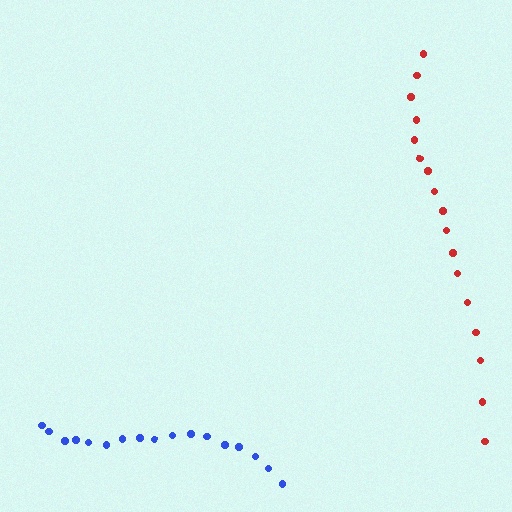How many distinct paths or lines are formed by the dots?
There are 2 distinct paths.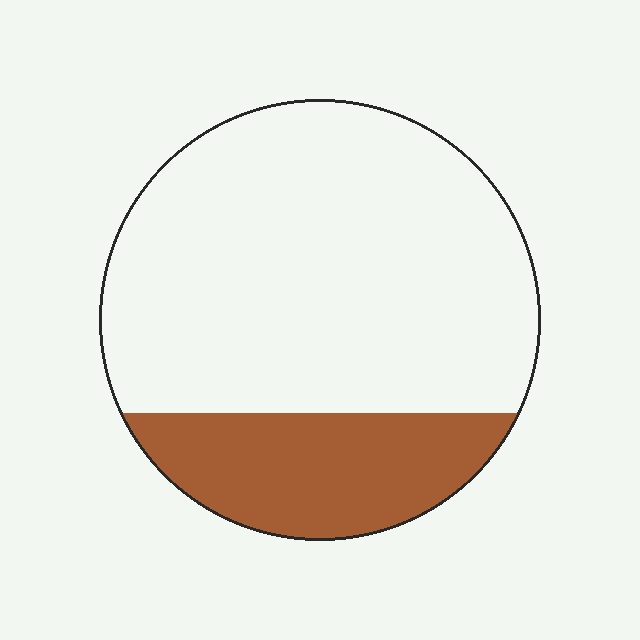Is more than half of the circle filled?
No.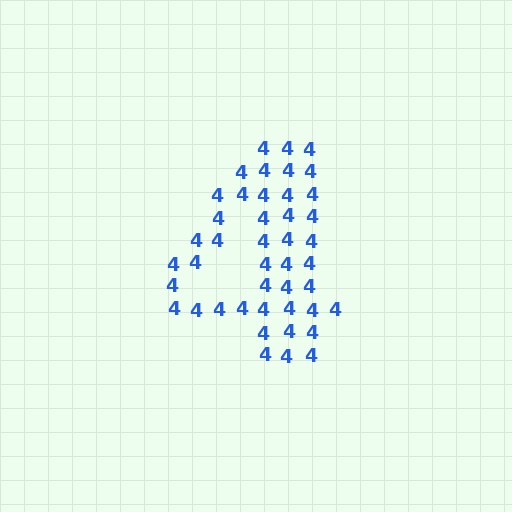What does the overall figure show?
The overall figure shows the digit 4.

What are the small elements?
The small elements are digit 4's.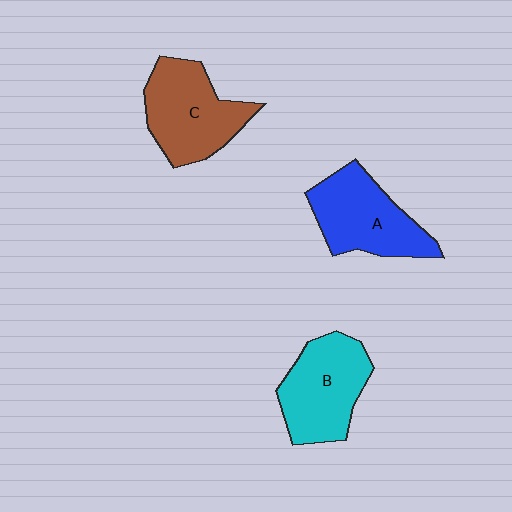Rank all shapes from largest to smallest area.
From largest to smallest: C (brown), A (blue), B (cyan).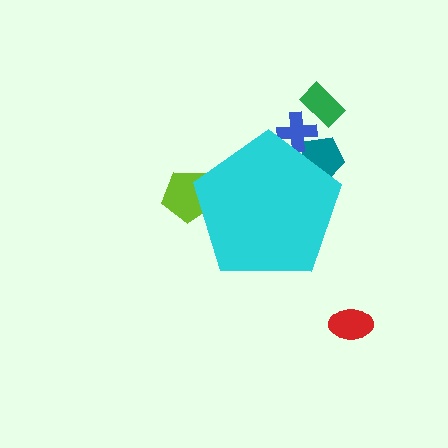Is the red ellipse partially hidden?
No, the red ellipse is fully visible.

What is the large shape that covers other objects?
A cyan pentagon.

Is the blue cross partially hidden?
Yes, the blue cross is partially hidden behind the cyan pentagon.